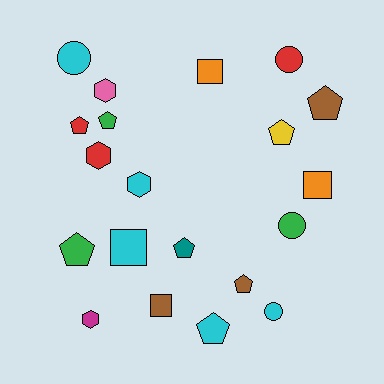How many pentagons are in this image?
There are 8 pentagons.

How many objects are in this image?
There are 20 objects.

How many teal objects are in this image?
There is 1 teal object.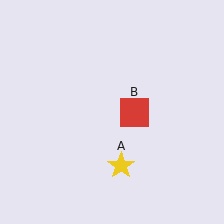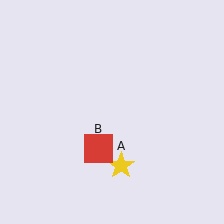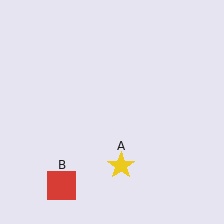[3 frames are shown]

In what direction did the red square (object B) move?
The red square (object B) moved down and to the left.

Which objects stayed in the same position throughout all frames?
Yellow star (object A) remained stationary.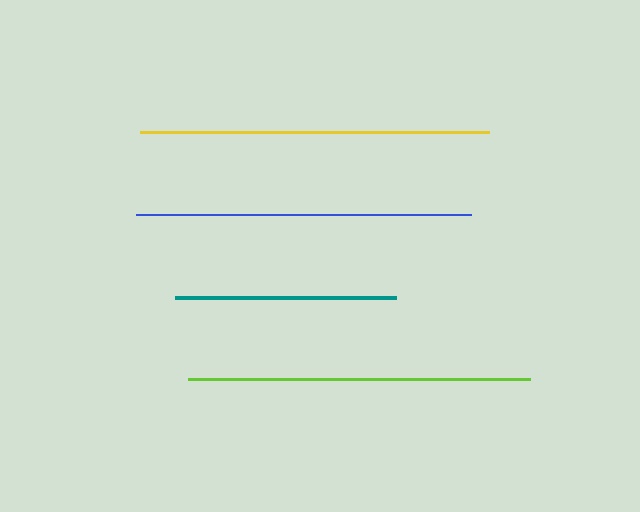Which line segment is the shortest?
The teal line is the shortest at approximately 221 pixels.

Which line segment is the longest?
The yellow line is the longest at approximately 349 pixels.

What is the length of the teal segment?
The teal segment is approximately 221 pixels long.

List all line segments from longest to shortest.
From longest to shortest: yellow, lime, blue, teal.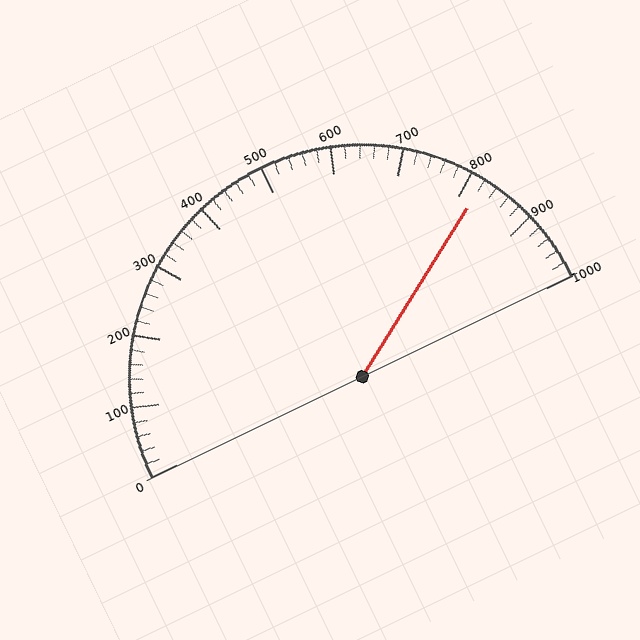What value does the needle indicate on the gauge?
The needle indicates approximately 820.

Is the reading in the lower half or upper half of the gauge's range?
The reading is in the upper half of the range (0 to 1000).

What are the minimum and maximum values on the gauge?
The gauge ranges from 0 to 1000.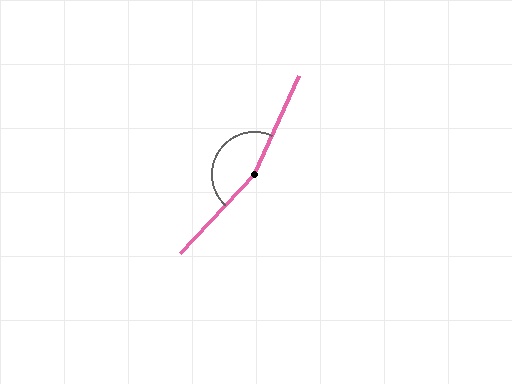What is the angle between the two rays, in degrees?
Approximately 162 degrees.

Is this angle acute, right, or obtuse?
It is obtuse.